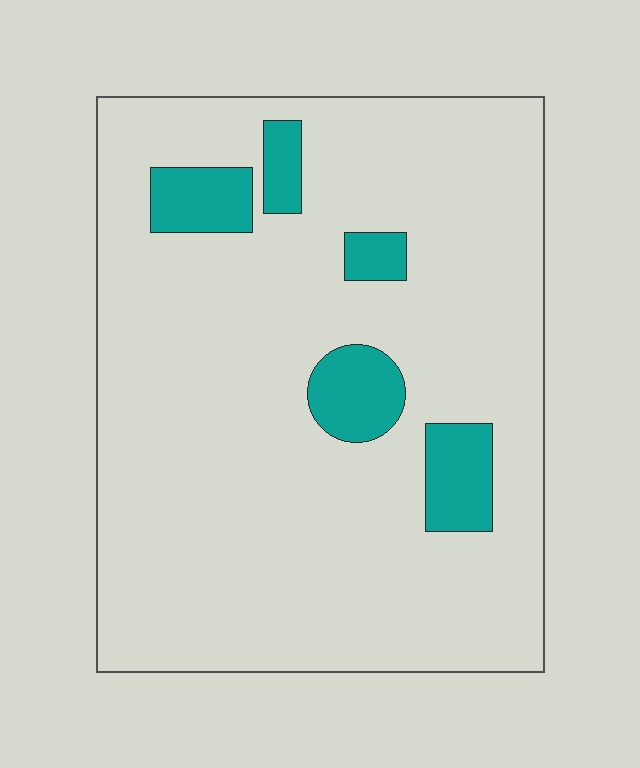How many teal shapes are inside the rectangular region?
5.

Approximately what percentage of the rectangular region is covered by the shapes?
Approximately 10%.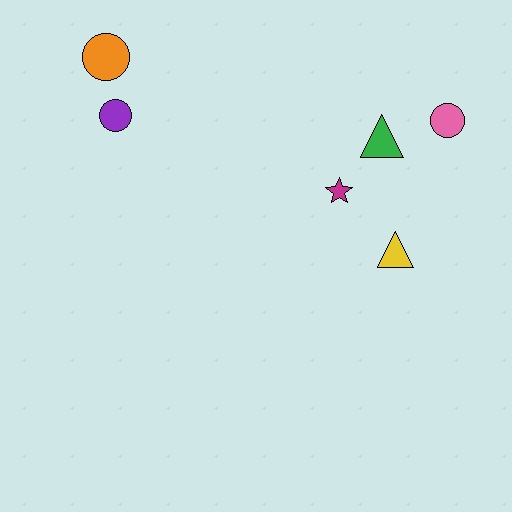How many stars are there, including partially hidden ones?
There is 1 star.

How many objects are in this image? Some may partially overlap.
There are 6 objects.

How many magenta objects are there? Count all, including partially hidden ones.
There is 1 magenta object.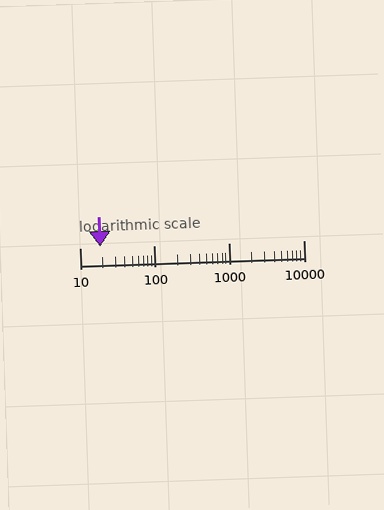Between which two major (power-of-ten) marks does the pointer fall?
The pointer is between 10 and 100.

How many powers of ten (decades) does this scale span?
The scale spans 3 decades, from 10 to 10000.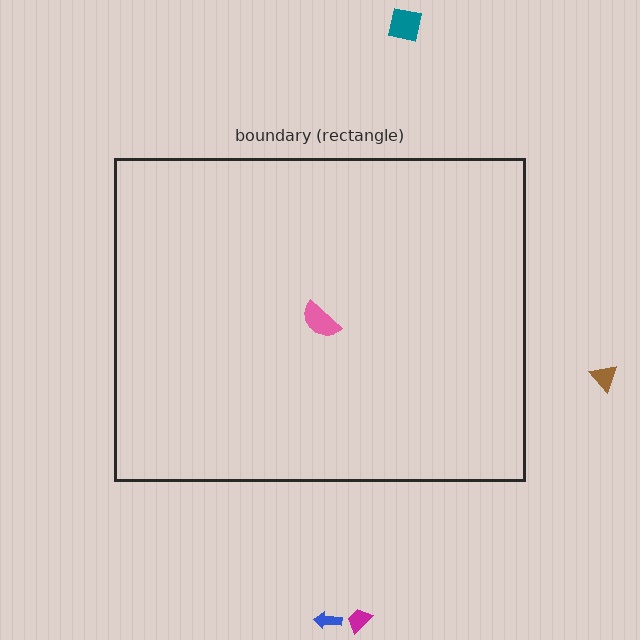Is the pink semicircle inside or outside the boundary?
Inside.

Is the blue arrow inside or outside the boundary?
Outside.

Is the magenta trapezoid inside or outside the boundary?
Outside.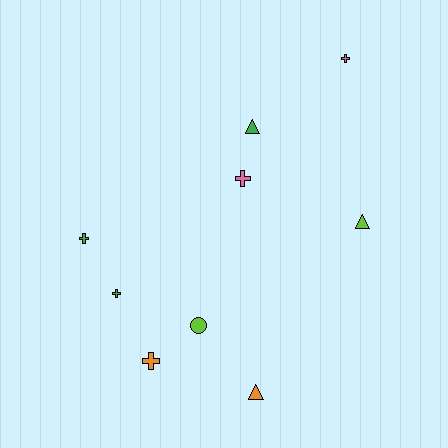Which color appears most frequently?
Green, with 3 objects.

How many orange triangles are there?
There is 1 orange triangle.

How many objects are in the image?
There are 9 objects.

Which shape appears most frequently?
Cross, with 5 objects.